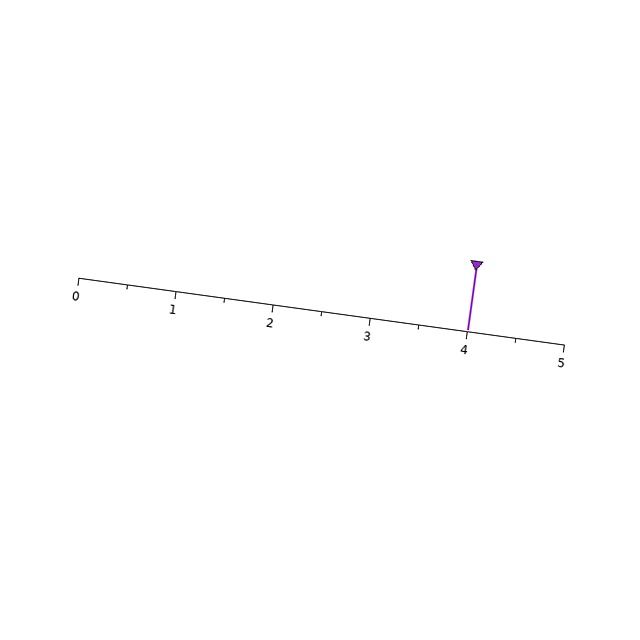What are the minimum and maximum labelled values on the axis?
The axis runs from 0 to 5.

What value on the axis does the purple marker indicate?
The marker indicates approximately 4.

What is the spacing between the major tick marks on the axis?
The major ticks are spaced 1 apart.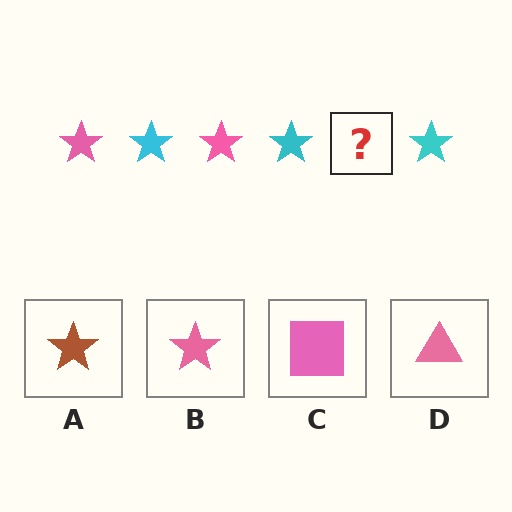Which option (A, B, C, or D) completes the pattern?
B.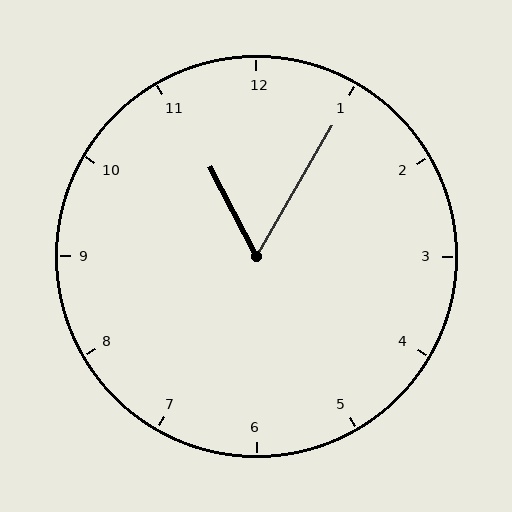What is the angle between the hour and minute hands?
Approximately 58 degrees.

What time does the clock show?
11:05.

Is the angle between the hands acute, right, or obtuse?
It is acute.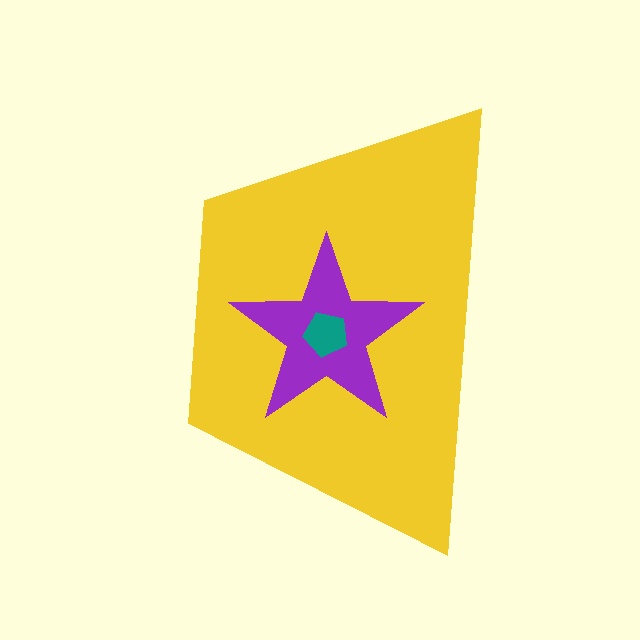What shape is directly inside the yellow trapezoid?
The purple star.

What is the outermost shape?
The yellow trapezoid.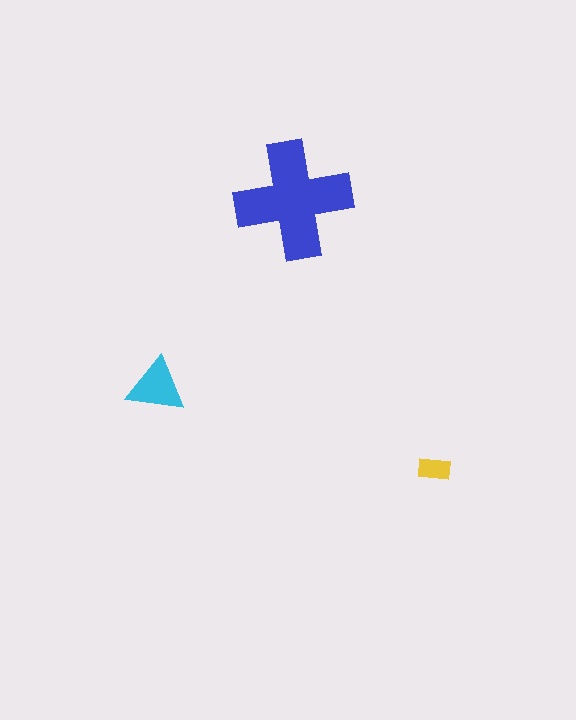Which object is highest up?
The blue cross is topmost.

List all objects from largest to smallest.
The blue cross, the cyan triangle, the yellow rectangle.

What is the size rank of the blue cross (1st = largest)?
1st.